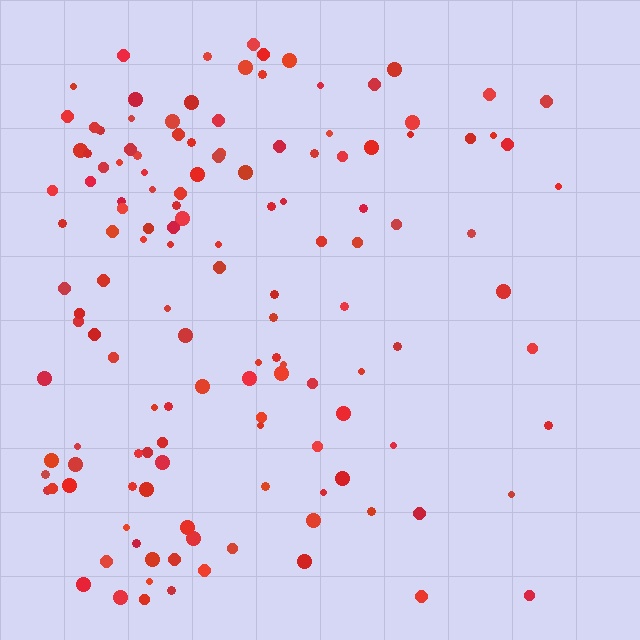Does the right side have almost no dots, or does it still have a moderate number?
Still a moderate number, just noticeably fewer than the left.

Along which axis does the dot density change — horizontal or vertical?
Horizontal.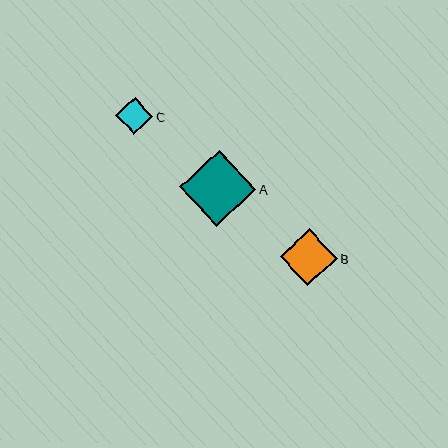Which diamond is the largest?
Diamond A is the largest with a size of approximately 76 pixels.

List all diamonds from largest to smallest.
From largest to smallest: A, B, C.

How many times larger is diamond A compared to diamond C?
Diamond A is approximately 2.0 times the size of diamond C.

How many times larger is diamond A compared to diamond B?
Diamond A is approximately 1.3 times the size of diamond B.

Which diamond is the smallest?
Diamond C is the smallest with a size of approximately 37 pixels.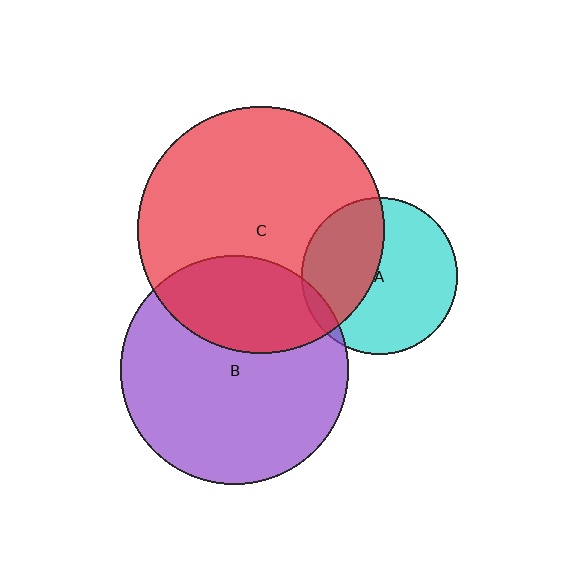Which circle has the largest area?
Circle C (red).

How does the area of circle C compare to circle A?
Approximately 2.5 times.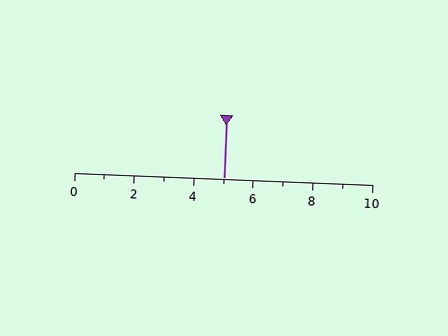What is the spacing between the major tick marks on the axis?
The major ticks are spaced 2 apart.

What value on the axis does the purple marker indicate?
The marker indicates approximately 5.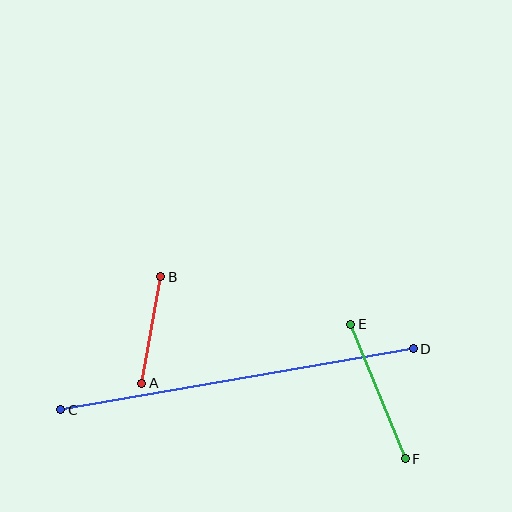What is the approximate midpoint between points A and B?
The midpoint is at approximately (151, 330) pixels.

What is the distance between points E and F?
The distance is approximately 145 pixels.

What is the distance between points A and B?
The distance is approximately 108 pixels.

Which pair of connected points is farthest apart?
Points C and D are farthest apart.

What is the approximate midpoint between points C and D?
The midpoint is at approximately (237, 379) pixels.